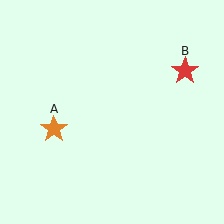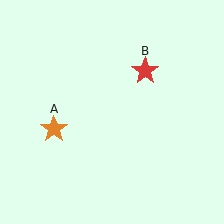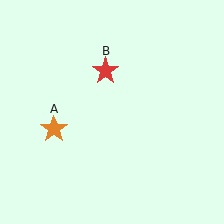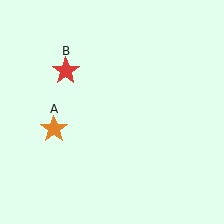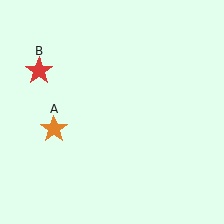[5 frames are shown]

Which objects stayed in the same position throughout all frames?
Orange star (object A) remained stationary.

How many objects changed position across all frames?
1 object changed position: red star (object B).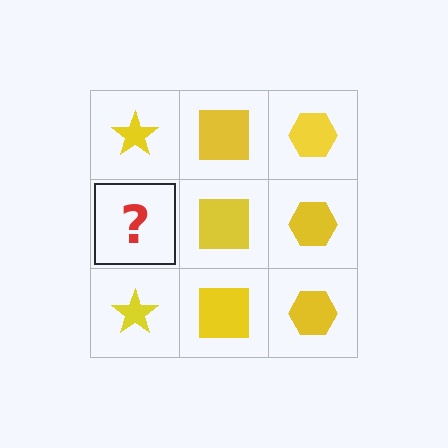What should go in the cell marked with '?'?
The missing cell should contain a yellow star.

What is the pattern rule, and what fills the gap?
The rule is that each column has a consistent shape. The gap should be filled with a yellow star.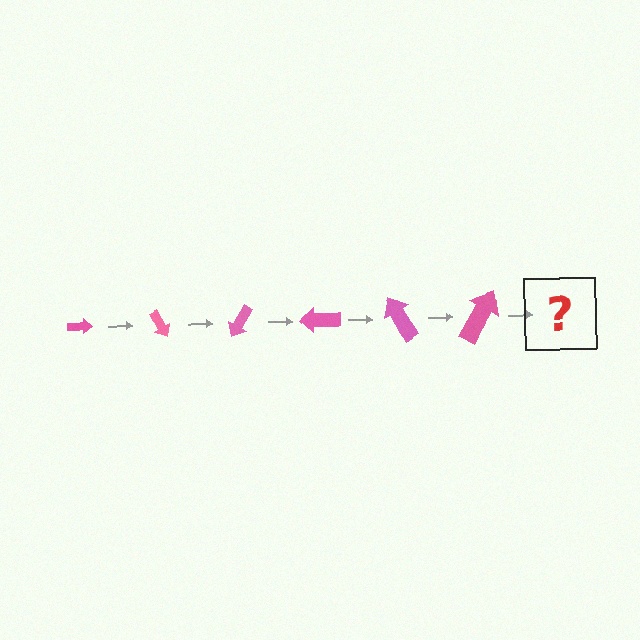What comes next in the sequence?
The next element should be an arrow, larger than the previous one and rotated 360 degrees from the start.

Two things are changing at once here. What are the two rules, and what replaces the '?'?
The two rules are that the arrow grows larger each step and it rotates 60 degrees each step. The '?' should be an arrow, larger than the previous one and rotated 360 degrees from the start.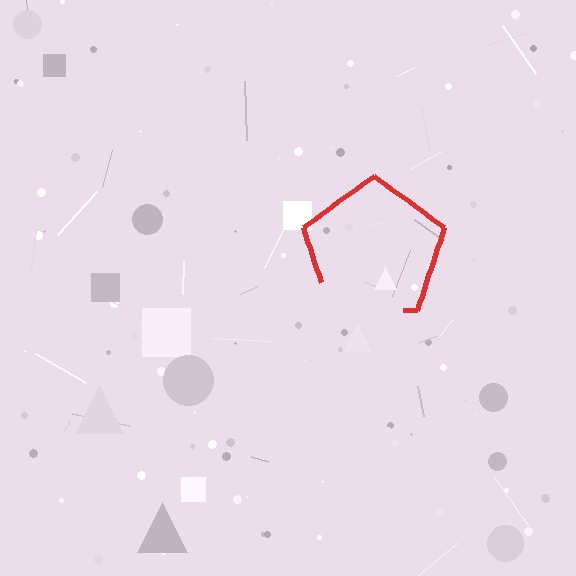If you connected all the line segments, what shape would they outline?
They would outline a pentagon.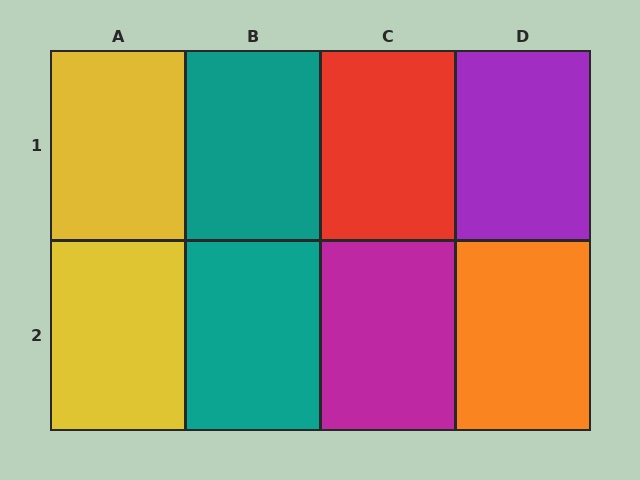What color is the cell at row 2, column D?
Orange.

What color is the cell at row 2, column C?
Magenta.